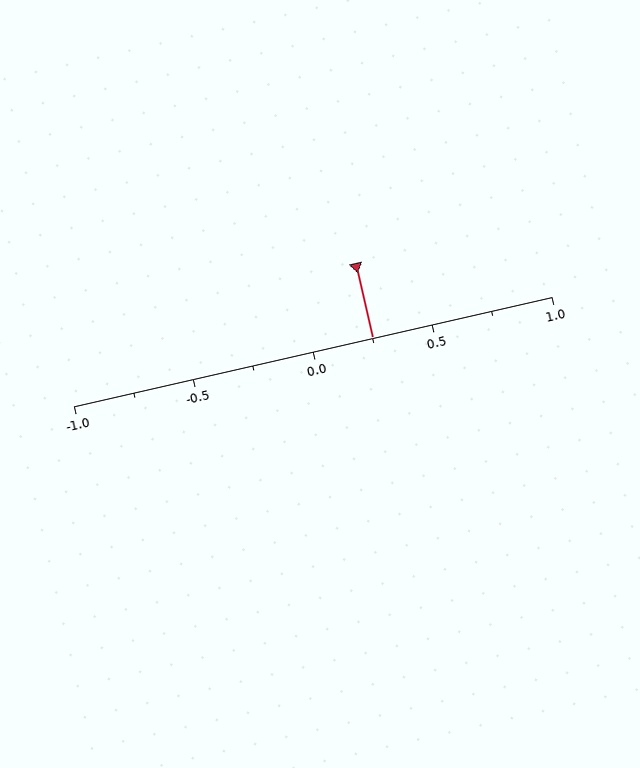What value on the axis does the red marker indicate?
The marker indicates approximately 0.25.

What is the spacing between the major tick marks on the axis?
The major ticks are spaced 0.5 apart.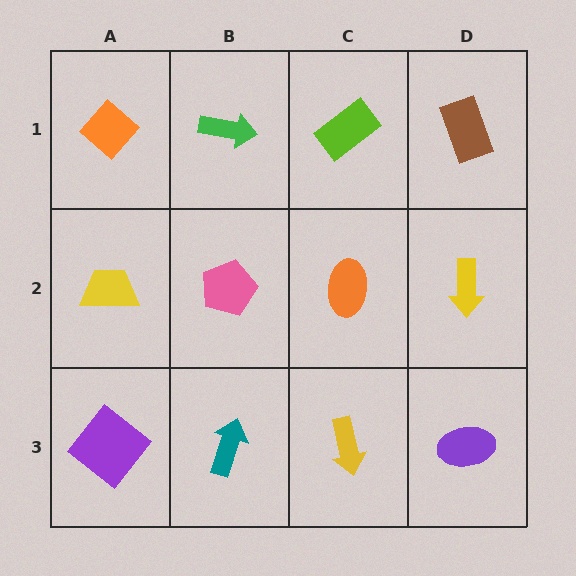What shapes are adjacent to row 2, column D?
A brown rectangle (row 1, column D), a purple ellipse (row 3, column D), an orange ellipse (row 2, column C).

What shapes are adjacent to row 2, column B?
A green arrow (row 1, column B), a teal arrow (row 3, column B), a yellow trapezoid (row 2, column A), an orange ellipse (row 2, column C).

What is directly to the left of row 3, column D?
A yellow arrow.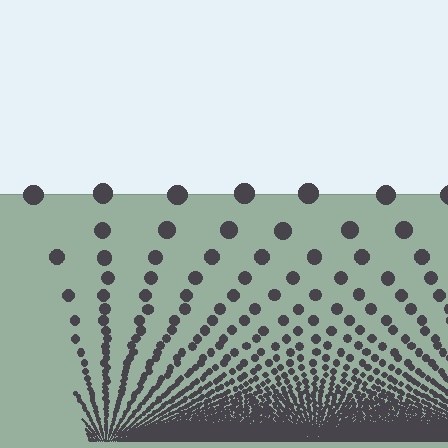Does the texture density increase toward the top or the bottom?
Density increases toward the bottom.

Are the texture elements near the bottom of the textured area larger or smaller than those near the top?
Smaller. The gradient is inverted — elements near the bottom are smaller and denser.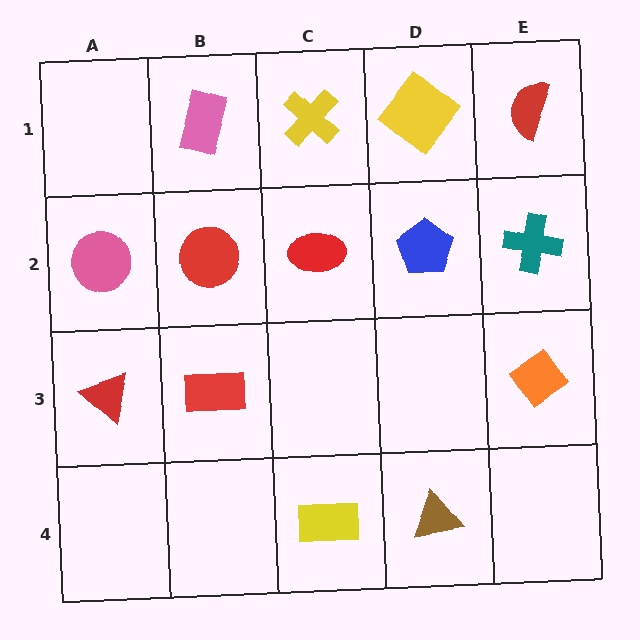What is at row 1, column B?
A pink rectangle.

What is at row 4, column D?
A brown triangle.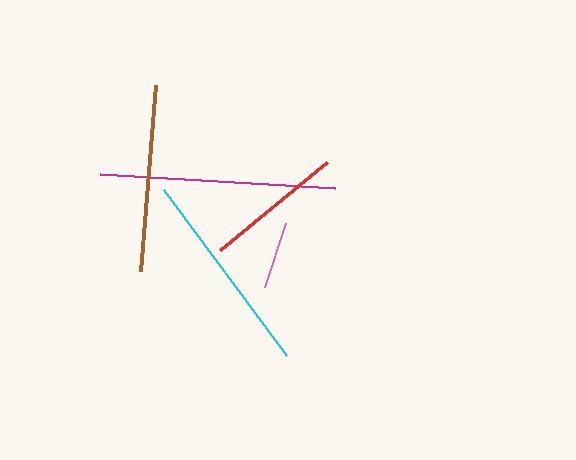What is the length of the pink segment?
The pink segment is approximately 67 pixels long.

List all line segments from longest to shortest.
From longest to shortest: magenta, cyan, brown, red, pink.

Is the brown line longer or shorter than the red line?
The brown line is longer than the red line.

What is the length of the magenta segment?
The magenta segment is approximately 236 pixels long.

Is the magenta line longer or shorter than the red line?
The magenta line is longer than the red line.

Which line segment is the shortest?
The pink line is the shortest at approximately 67 pixels.